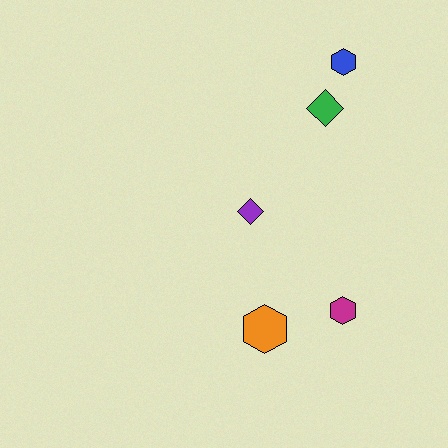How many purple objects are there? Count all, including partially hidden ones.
There is 1 purple object.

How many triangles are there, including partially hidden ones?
There are no triangles.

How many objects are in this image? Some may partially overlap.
There are 5 objects.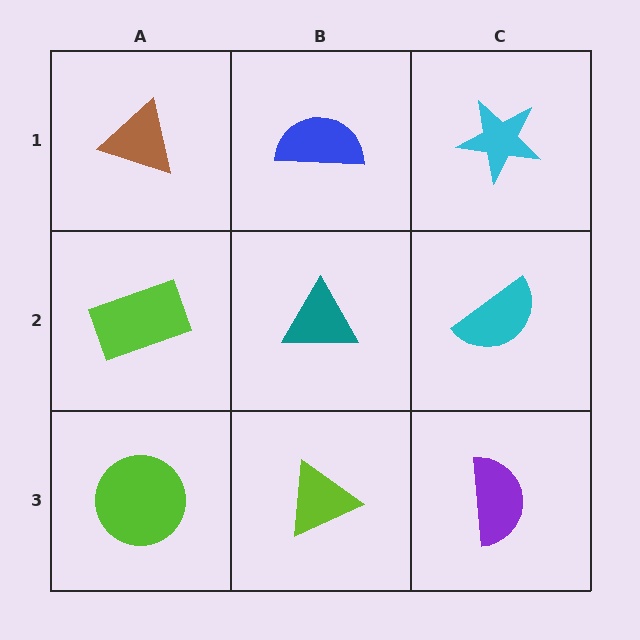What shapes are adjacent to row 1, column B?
A teal triangle (row 2, column B), a brown triangle (row 1, column A), a cyan star (row 1, column C).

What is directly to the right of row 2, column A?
A teal triangle.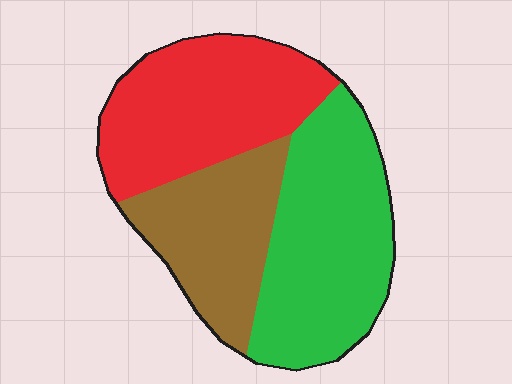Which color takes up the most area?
Green, at roughly 40%.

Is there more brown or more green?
Green.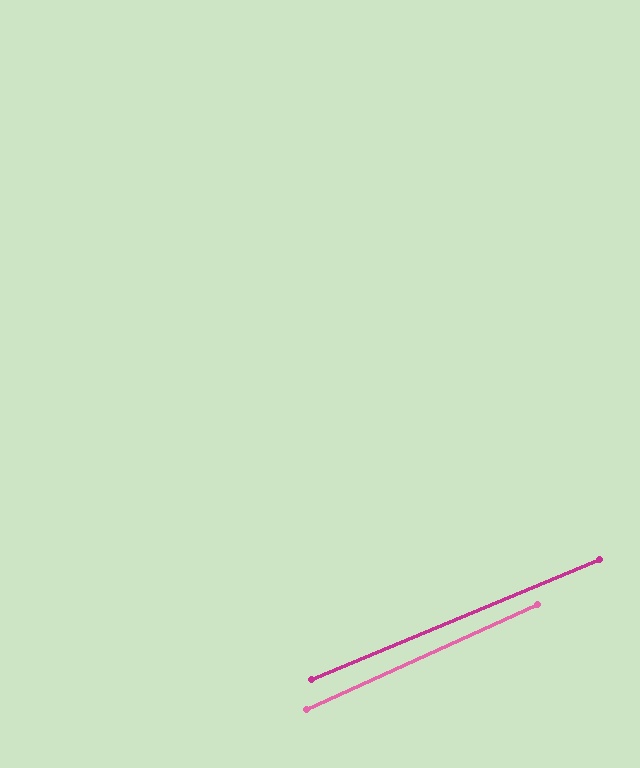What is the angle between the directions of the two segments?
Approximately 2 degrees.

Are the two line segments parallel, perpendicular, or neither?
Parallel — their directions differ by only 1.6°.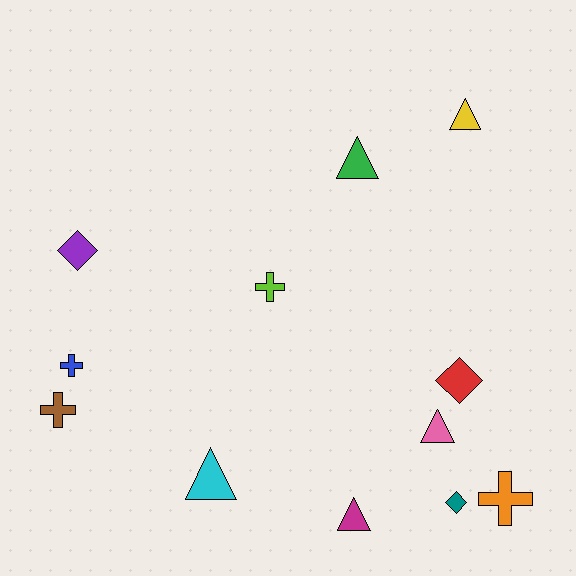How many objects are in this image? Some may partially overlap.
There are 12 objects.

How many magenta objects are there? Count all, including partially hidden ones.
There is 1 magenta object.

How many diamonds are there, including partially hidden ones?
There are 3 diamonds.